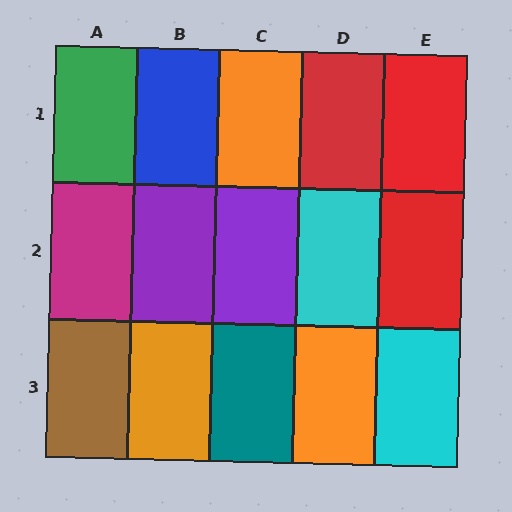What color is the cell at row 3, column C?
Teal.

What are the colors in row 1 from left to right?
Green, blue, orange, red, red.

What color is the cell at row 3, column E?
Cyan.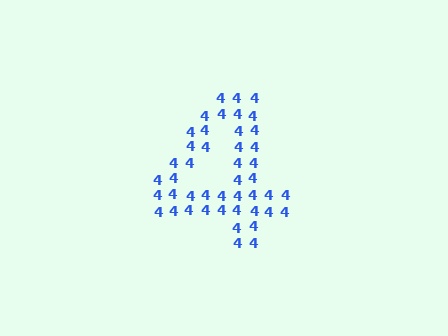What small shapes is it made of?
It is made of small digit 4's.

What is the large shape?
The large shape is the digit 4.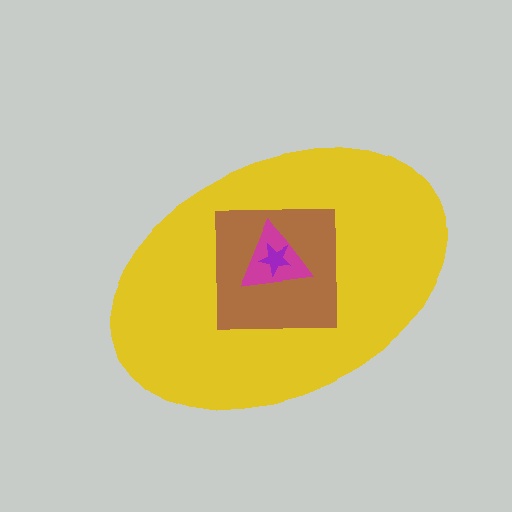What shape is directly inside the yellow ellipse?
The brown square.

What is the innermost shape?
The purple star.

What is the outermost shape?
The yellow ellipse.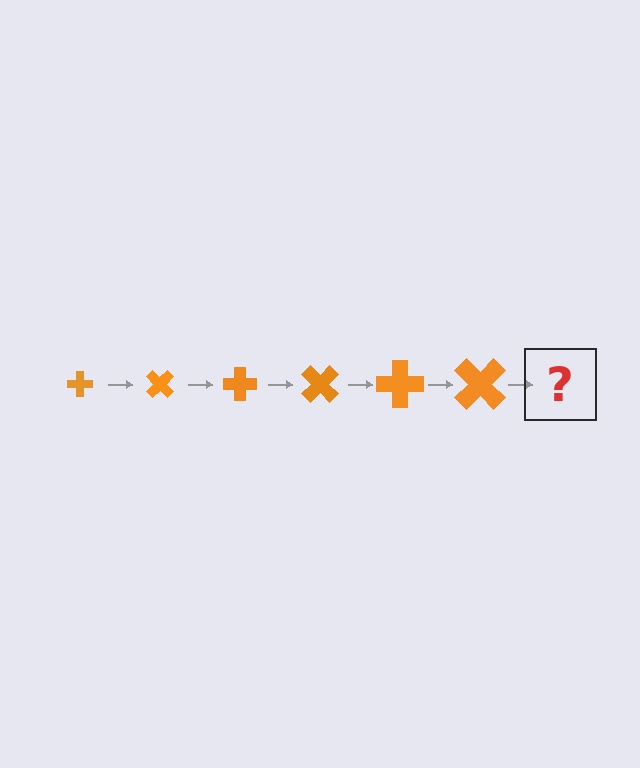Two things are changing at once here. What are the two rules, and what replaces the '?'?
The two rules are that the cross grows larger each step and it rotates 45 degrees each step. The '?' should be a cross, larger than the previous one and rotated 270 degrees from the start.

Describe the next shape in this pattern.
It should be a cross, larger than the previous one and rotated 270 degrees from the start.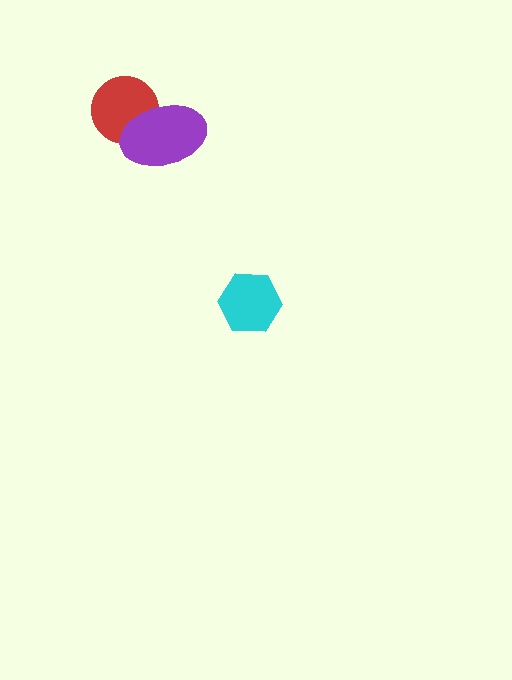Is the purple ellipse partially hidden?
No, no other shape covers it.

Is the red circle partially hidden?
Yes, it is partially covered by another shape.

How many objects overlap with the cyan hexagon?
0 objects overlap with the cyan hexagon.